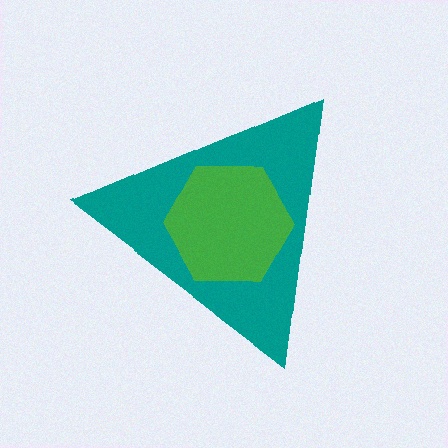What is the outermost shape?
The teal triangle.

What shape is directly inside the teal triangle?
The green hexagon.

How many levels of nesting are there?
2.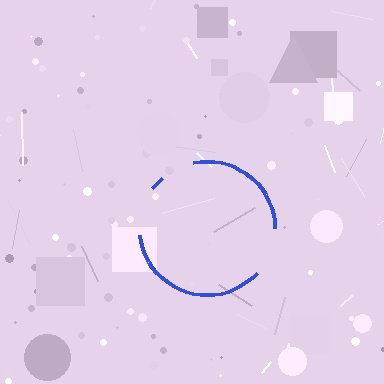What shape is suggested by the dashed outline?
The dashed outline suggests a circle.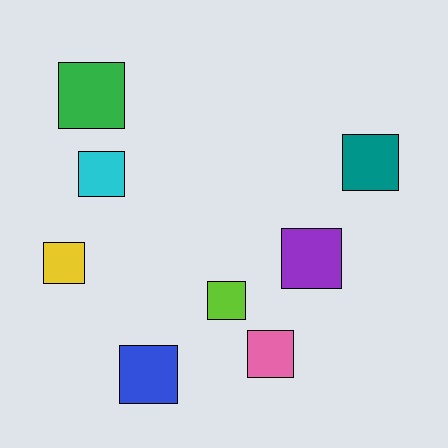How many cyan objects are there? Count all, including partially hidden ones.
There is 1 cyan object.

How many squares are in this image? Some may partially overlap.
There are 8 squares.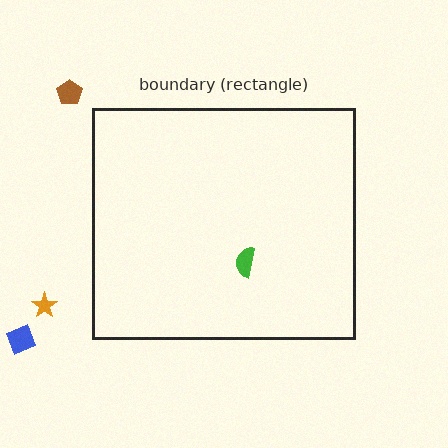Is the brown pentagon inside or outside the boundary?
Outside.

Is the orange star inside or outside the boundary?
Outside.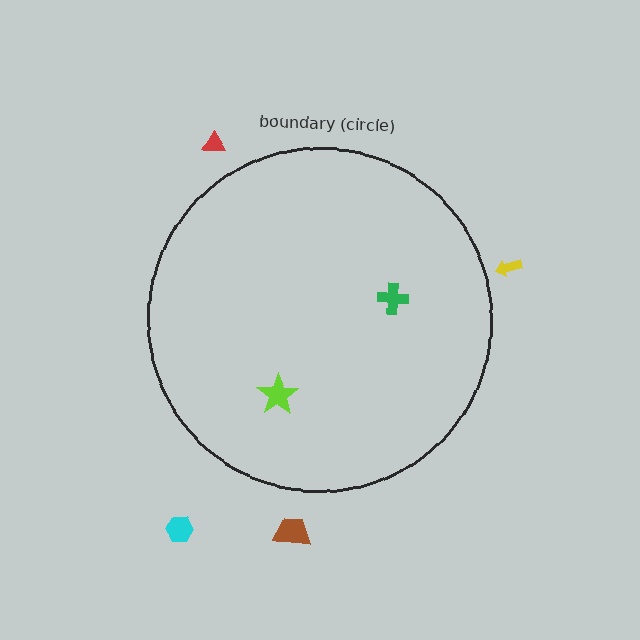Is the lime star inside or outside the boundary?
Inside.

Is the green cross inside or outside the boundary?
Inside.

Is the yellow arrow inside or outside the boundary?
Outside.